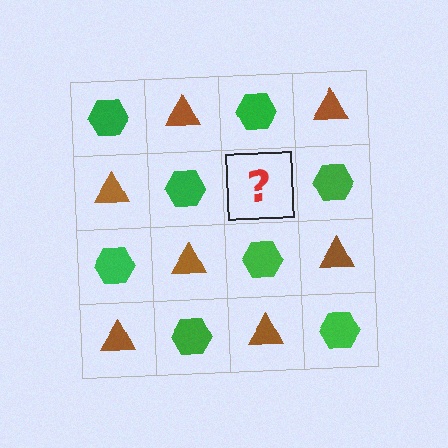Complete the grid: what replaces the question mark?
The question mark should be replaced with a brown triangle.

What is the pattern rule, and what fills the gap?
The rule is that it alternates green hexagon and brown triangle in a checkerboard pattern. The gap should be filled with a brown triangle.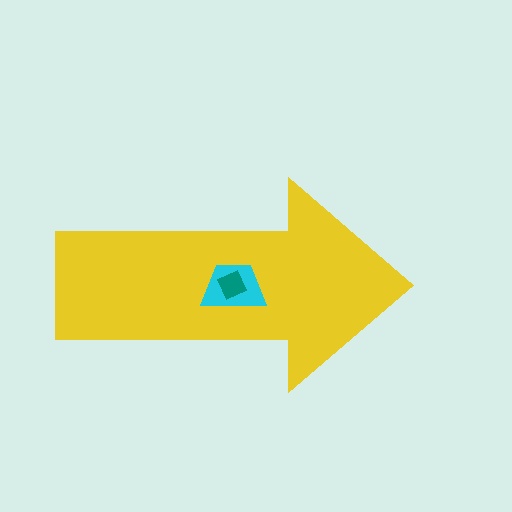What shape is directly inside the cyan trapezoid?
The teal square.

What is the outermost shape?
The yellow arrow.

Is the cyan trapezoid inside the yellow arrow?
Yes.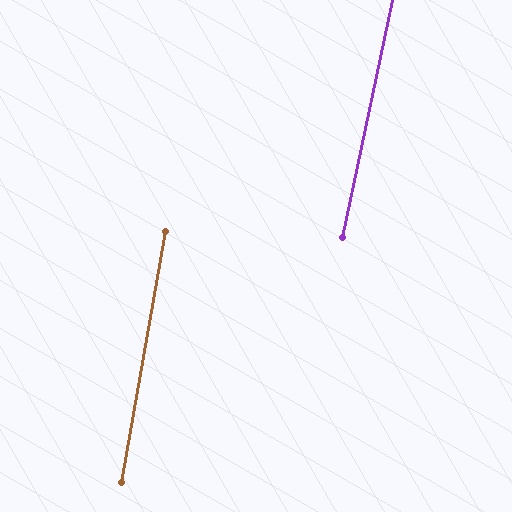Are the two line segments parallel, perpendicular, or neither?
Parallel — their directions differ by only 2.0°.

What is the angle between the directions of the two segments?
Approximately 2 degrees.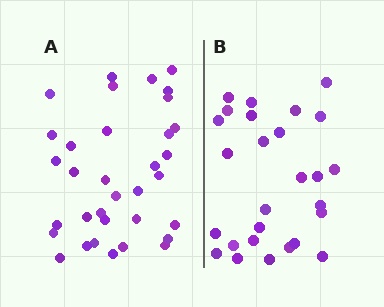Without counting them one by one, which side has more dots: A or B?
Region A (the left region) has more dots.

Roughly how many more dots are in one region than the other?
Region A has roughly 8 or so more dots than region B.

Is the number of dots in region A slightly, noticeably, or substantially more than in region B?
Region A has noticeably more, but not dramatically so. The ratio is roughly 1.3 to 1.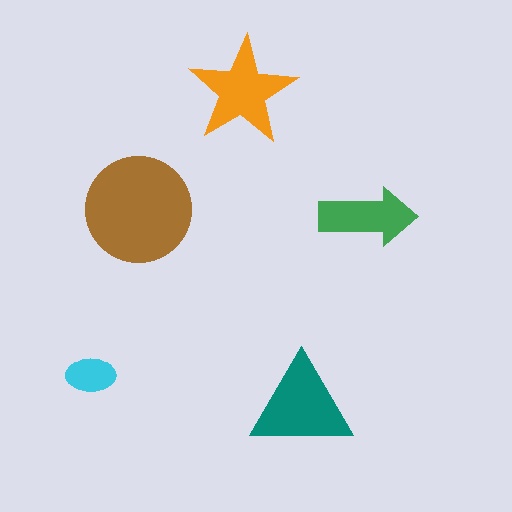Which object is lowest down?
The teal triangle is bottommost.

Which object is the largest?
The brown circle.